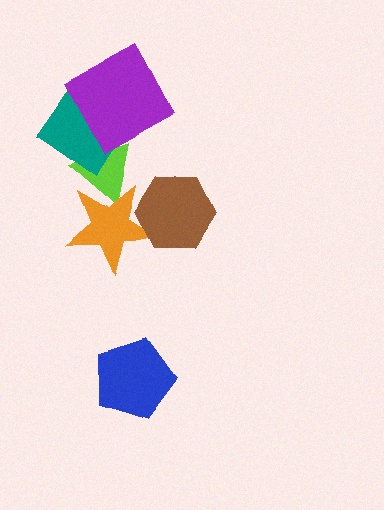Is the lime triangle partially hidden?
Yes, it is partially covered by another shape.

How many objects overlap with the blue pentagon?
0 objects overlap with the blue pentagon.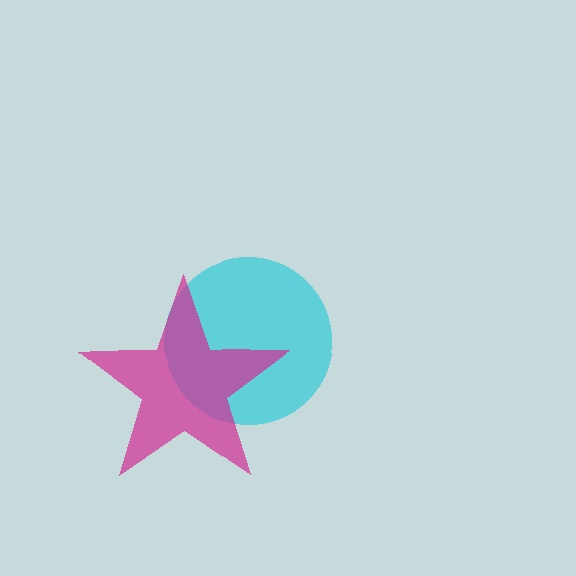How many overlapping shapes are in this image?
There are 2 overlapping shapes in the image.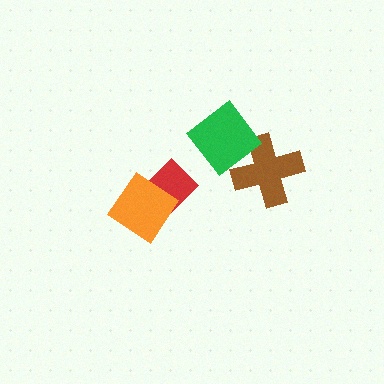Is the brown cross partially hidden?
Yes, it is partially covered by another shape.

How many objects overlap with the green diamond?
1 object overlaps with the green diamond.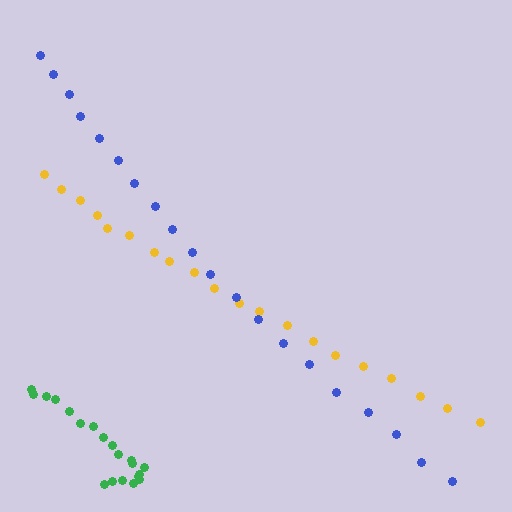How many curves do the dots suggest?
There are 3 distinct paths.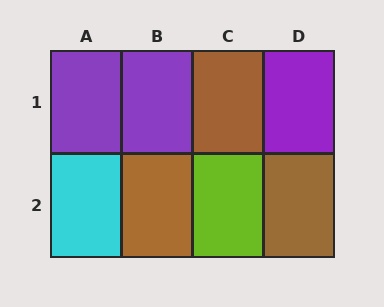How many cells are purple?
3 cells are purple.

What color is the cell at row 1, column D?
Purple.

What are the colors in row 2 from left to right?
Cyan, brown, lime, brown.